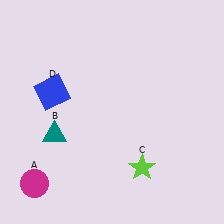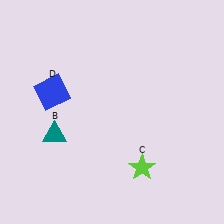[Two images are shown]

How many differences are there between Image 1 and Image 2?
There is 1 difference between the two images.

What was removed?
The magenta circle (A) was removed in Image 2.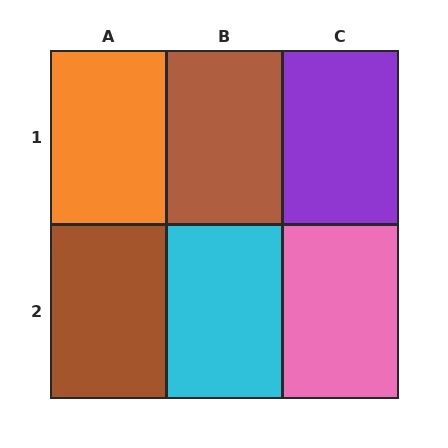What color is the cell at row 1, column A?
Orange.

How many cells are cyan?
1 cell is cyan.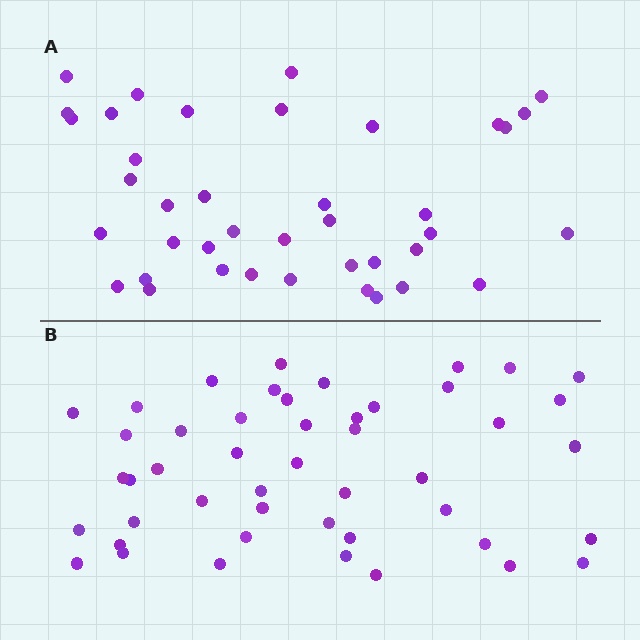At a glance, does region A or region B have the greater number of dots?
Region B (the bottom region) has more dots.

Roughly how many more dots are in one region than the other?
Region B has roughly 8 or so more dots than region A.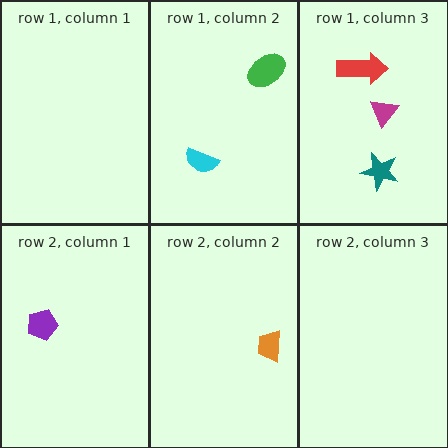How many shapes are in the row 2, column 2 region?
1.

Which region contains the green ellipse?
The row 1, column 2 region.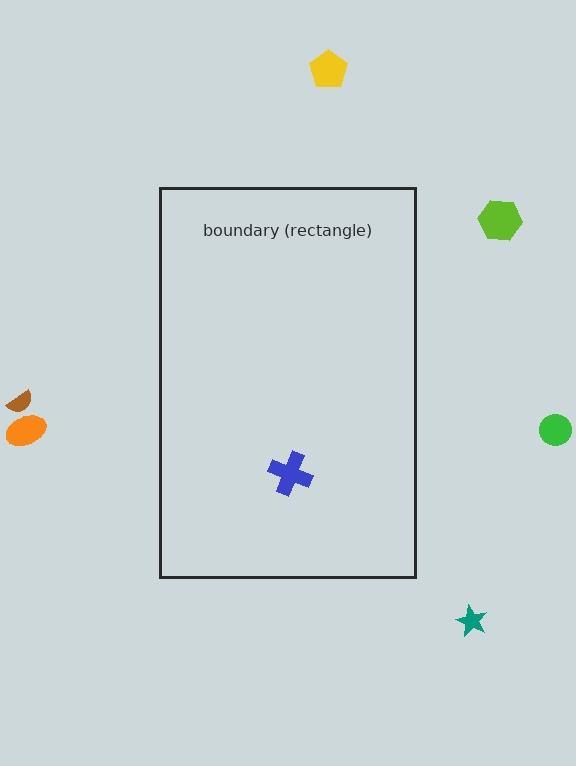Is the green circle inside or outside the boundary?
Outside.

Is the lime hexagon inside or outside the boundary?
Outside.